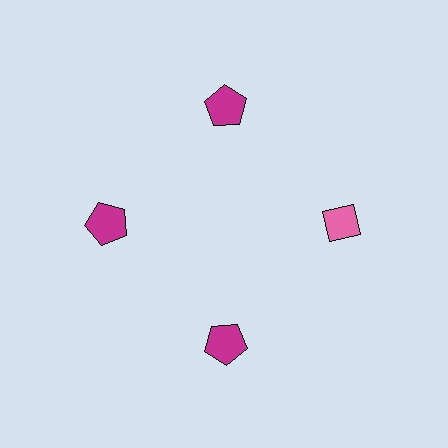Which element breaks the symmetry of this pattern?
The pink diamond at roughly the 3 o'clock position breaks the symmetry. All other shapes are magenta pentagons.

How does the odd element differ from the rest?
It differs in both color (pink instead of magenta) and shape (diamond instead of pentagon).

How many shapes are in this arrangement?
There are 4 shapes arranged in a ring pattern.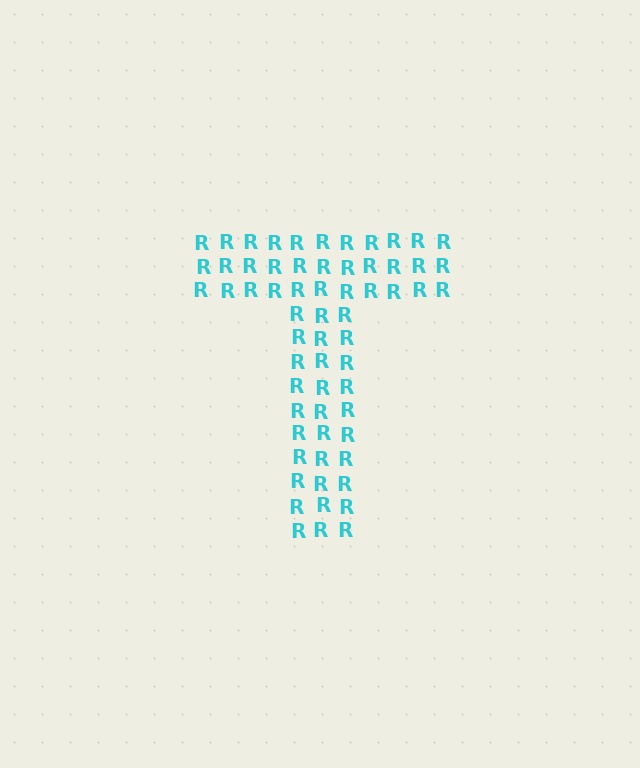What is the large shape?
The large shape is the letter T.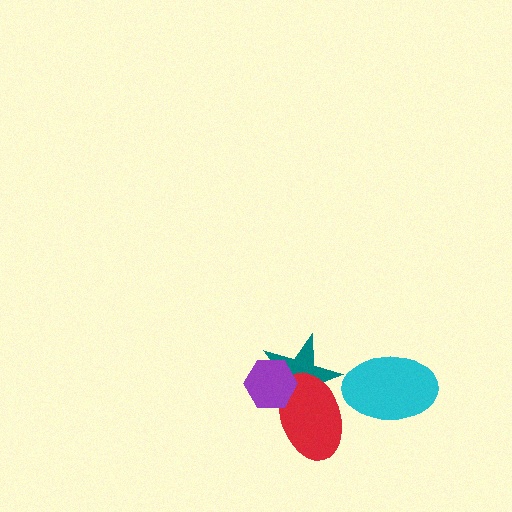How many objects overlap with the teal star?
2 objects overlap with the teal star.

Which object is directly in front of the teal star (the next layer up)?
The red ellipse is directly in front of the teal star.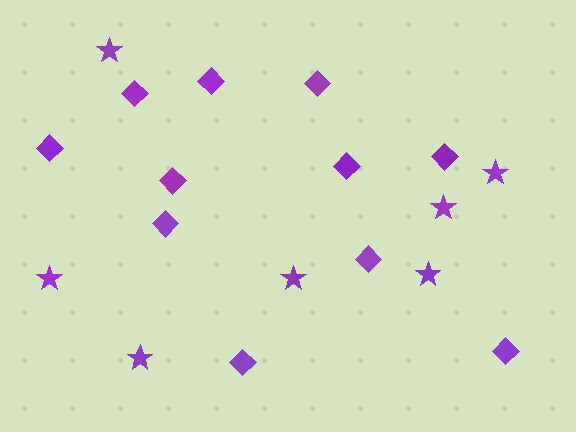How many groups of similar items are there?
There are 2 groups: one group of stars (7) and one group of diamonds (11).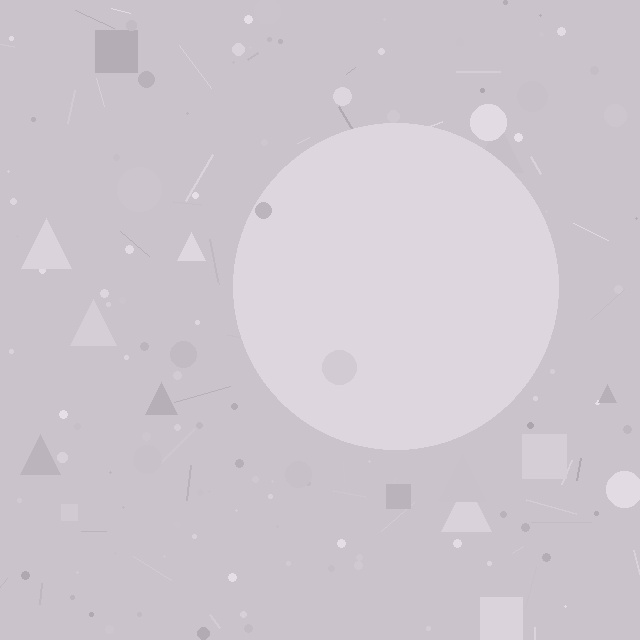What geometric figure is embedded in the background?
A circle is embedded in the background.